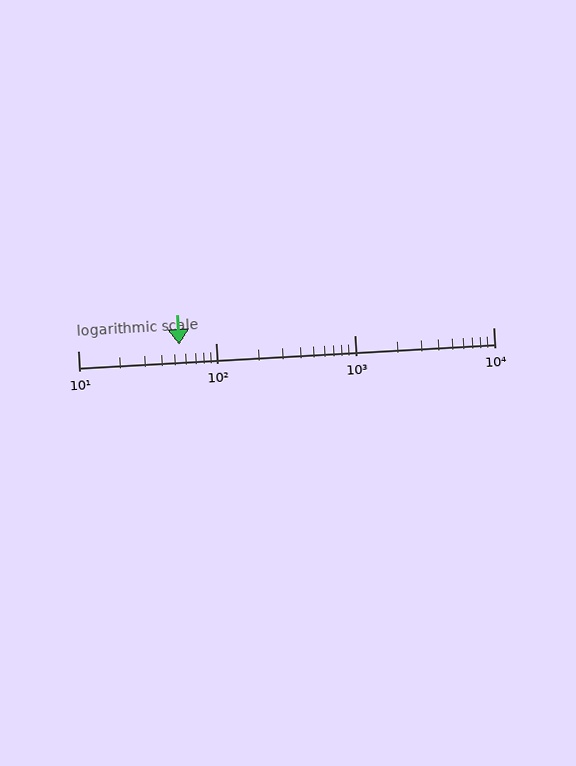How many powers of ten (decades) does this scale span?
The scale spans 3 decades, from 10 to 10000.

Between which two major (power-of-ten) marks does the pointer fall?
The pointer is between 10 and 100.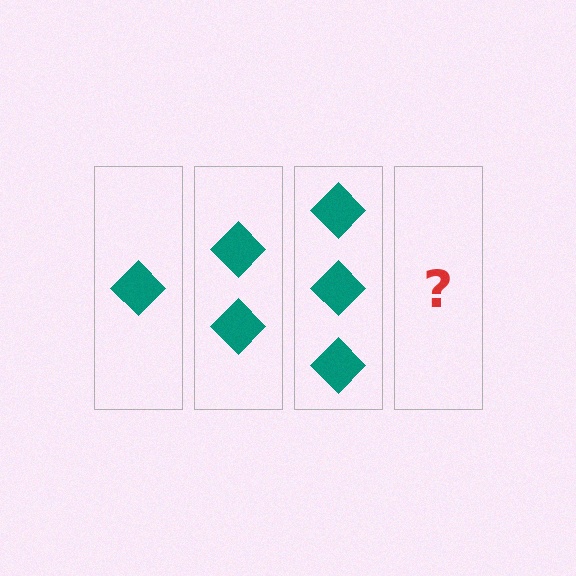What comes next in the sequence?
The next element should be 4 diamonds.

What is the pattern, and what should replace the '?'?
The pattern is that each step adds one more diamond. The '?' should be 4 diamonds.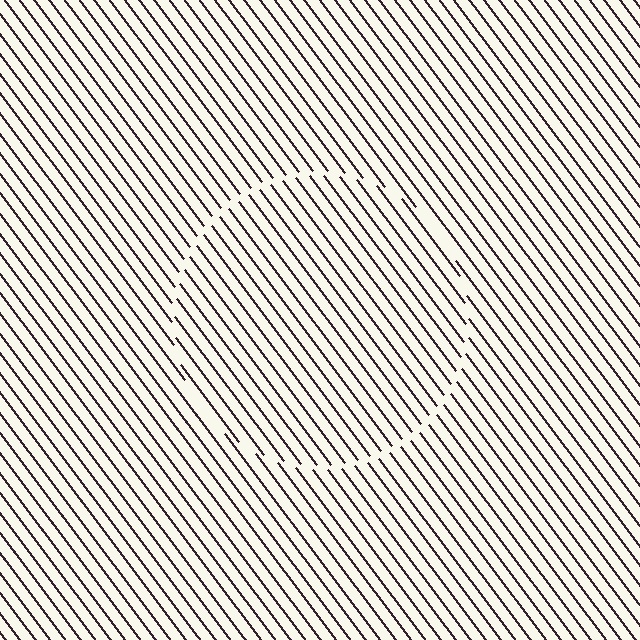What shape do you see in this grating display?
An illusory circle. The interior of the shape contains the same grating, shifted by half a period — the contour is defined by the phase discontinuity where line-ends from the inner and outer gratings abut.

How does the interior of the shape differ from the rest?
The interior of the shape contains the same grating, shifted by half a period — the contour is defined by the phase discontinuity where line-ends from the inner and outer gratings abut.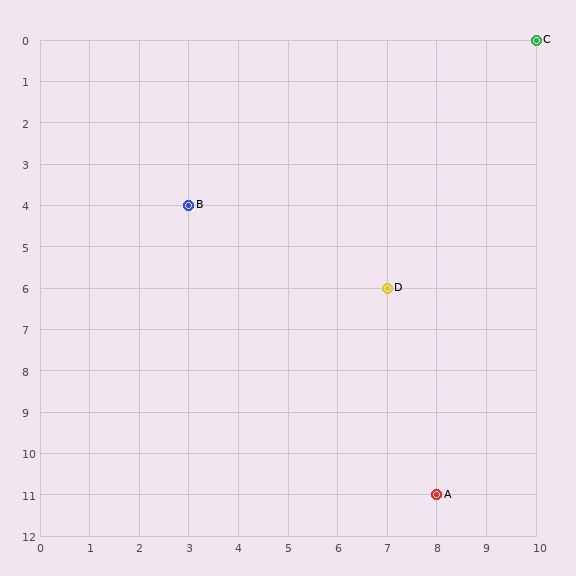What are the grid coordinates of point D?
Point D is at grid coordinates (7, 6).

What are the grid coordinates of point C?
Point C is at grid coordinates (10, 0).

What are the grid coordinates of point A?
Point A is at grid coordinates (8, 11).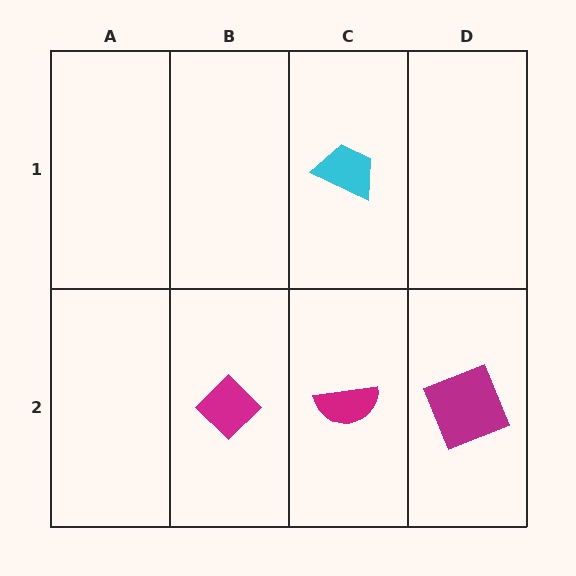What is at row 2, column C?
A magenta semicircle.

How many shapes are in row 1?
1 shape.